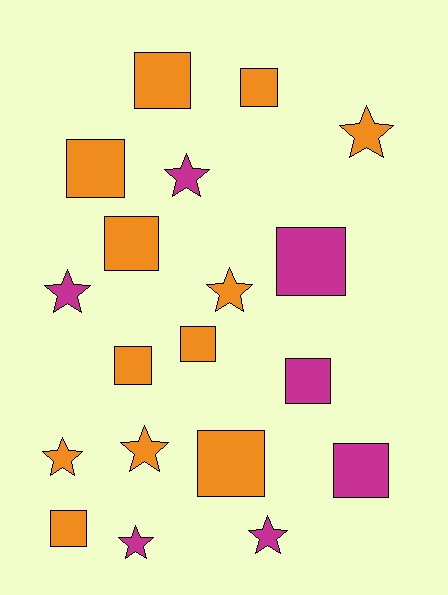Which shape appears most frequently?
Square, with 11 objects.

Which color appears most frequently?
Orange, with 12 objects.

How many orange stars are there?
There are 4 orange stars.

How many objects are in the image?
There are 19 objects.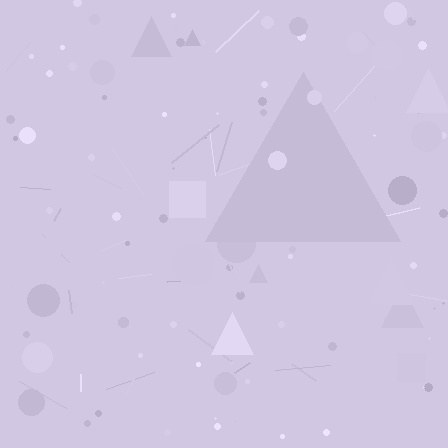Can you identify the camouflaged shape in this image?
The camouflaged shape is a triangle.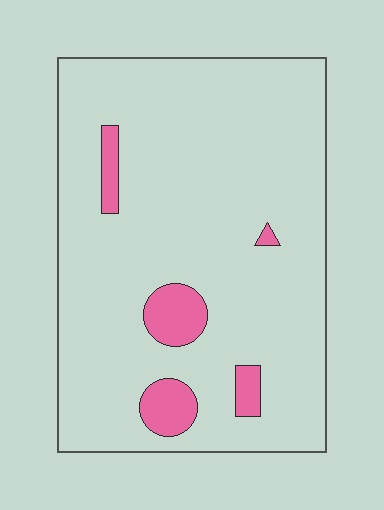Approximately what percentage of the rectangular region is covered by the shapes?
Approximately 10%.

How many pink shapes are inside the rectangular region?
5.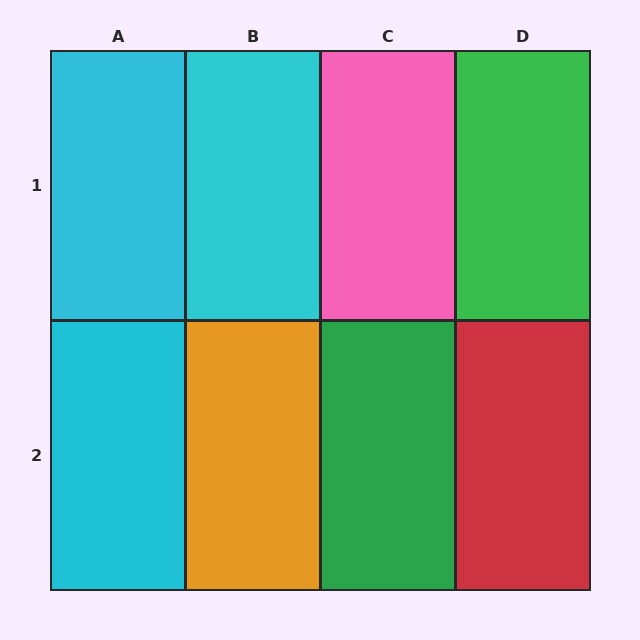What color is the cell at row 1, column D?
Green.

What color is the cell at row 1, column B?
Cyan.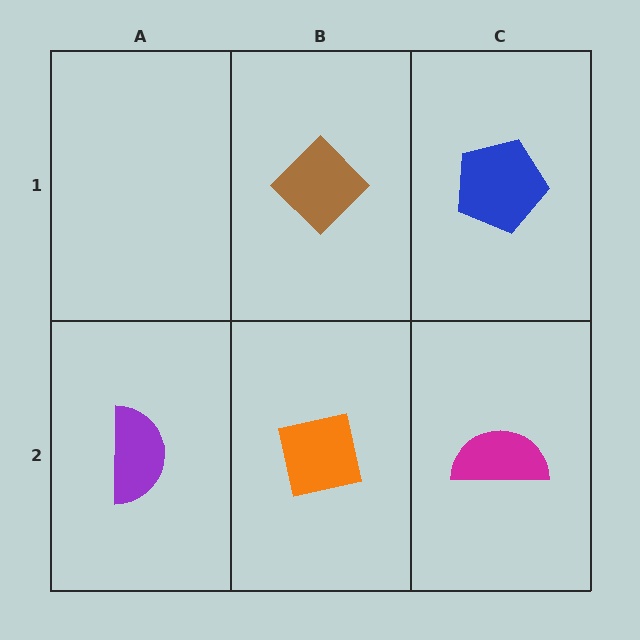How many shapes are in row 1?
2 shapes.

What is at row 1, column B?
A brown diamond.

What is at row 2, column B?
An orange square.